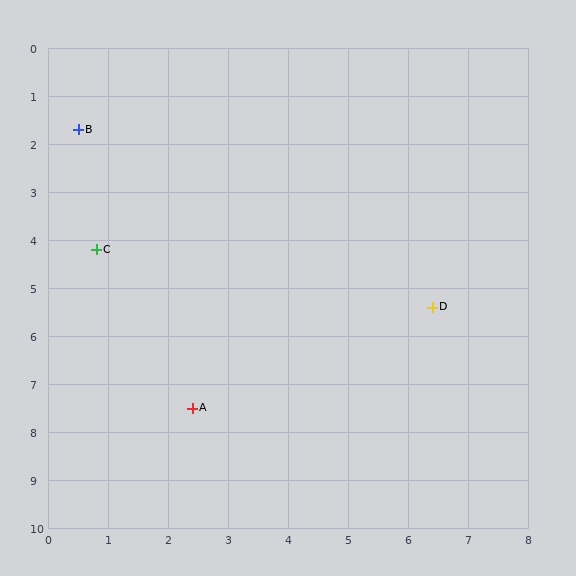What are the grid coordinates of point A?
Point A is at approximately (2.4, 7.5).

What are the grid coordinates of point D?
Point D is at approximately (6.4, 5.4).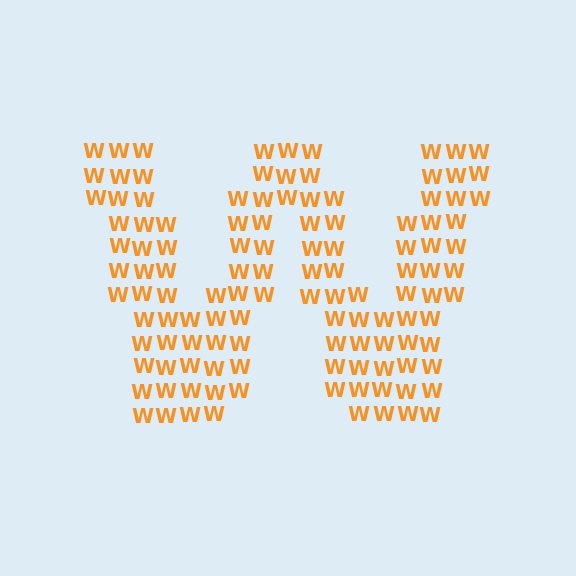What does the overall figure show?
The overall figure shows the letter W.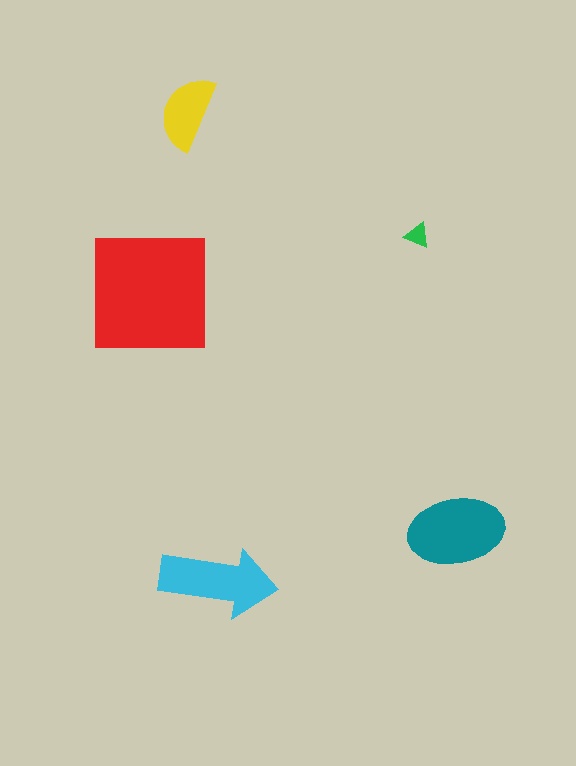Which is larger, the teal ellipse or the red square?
The red square.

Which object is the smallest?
The green triangle.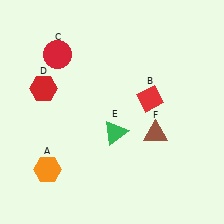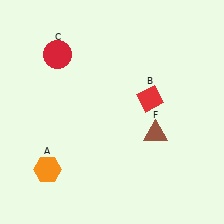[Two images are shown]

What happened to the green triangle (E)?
The green triangle (E) was removed in Image 2. It was in the bottom-right area of Image 1.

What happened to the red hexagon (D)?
The red hexagon (D) was removed in Image 2. It was in the top-left area of Image 1.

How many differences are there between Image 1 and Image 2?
There are 2 differences between the two images.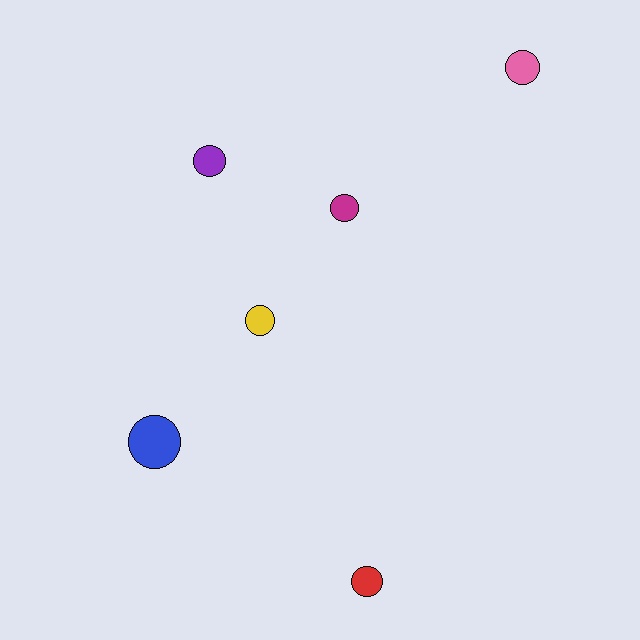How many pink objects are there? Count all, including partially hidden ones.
There is 1 pink object.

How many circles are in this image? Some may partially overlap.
There are 6 circles.